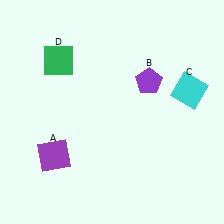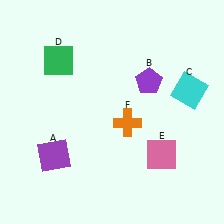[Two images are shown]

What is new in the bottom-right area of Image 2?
An orange cross (F) was added in the bottom-right area of Image 2.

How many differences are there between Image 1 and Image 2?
There are 2 differences between the two images.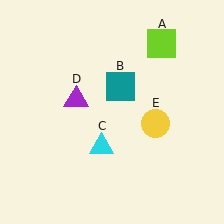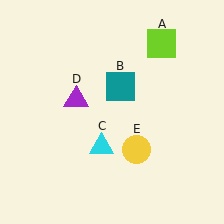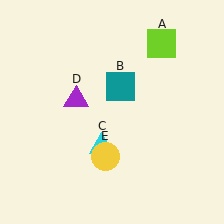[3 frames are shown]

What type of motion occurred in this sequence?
The yellow circle (object E) rotated clockwise around the center of the scene.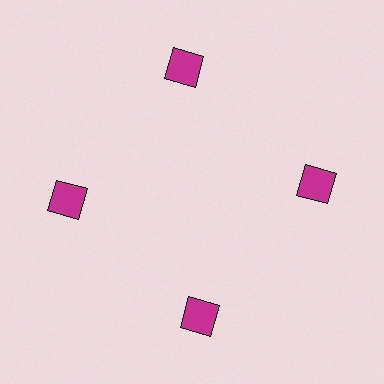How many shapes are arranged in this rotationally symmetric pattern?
There are 4 shapes, arranged in 4 groups of 1.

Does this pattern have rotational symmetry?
Yes, this pattern has 4-fold rotational symmetry. It looks the same after rotating 90 degrees around the center.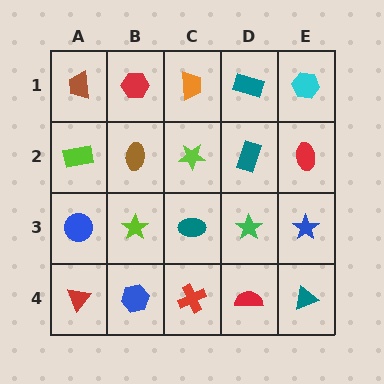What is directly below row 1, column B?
A brown ellipse.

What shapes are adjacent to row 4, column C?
A teal ellipse (row 3, column C), a blue hexagon (row 4, column B), a red semicircle (row 4, column D).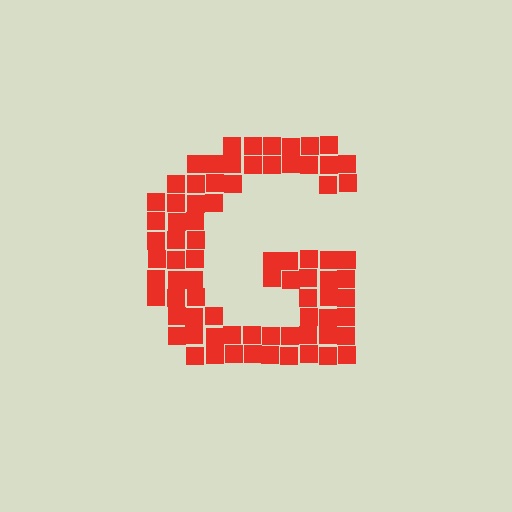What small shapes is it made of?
It is made of small squares.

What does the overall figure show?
The overall figure shows the letter G.